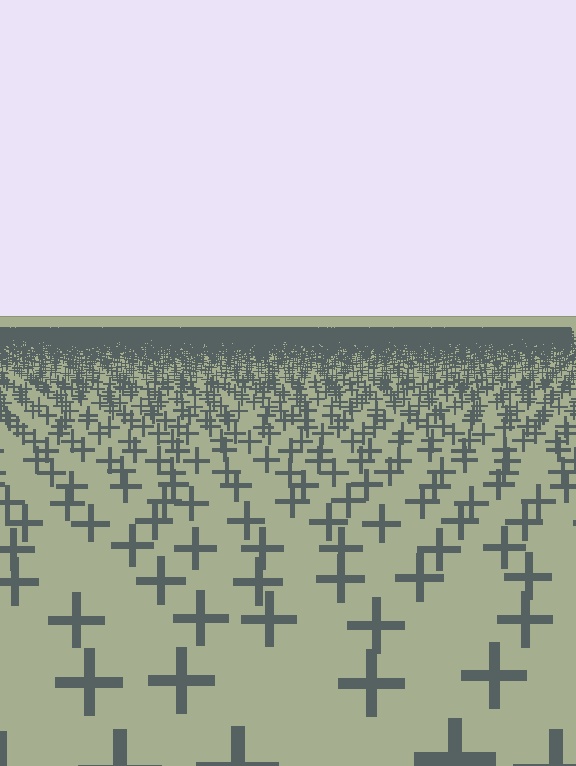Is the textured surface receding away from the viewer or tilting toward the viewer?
The surface is receding away from the viewer. Texture elements get smaller and denser toward the top.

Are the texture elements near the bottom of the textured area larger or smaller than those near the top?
Larger. Near the bottom, elements are closer to the viewer and appear at a bigger on-screen size.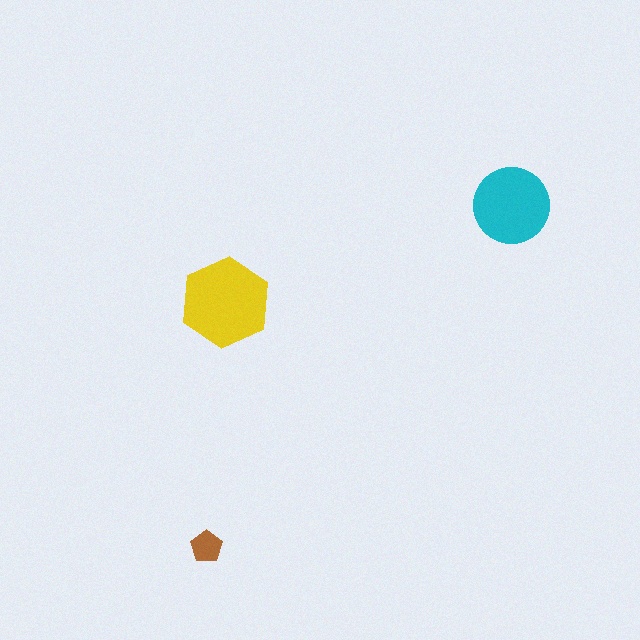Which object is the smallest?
The brown pentagon.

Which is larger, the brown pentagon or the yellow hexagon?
The yellow hexagon.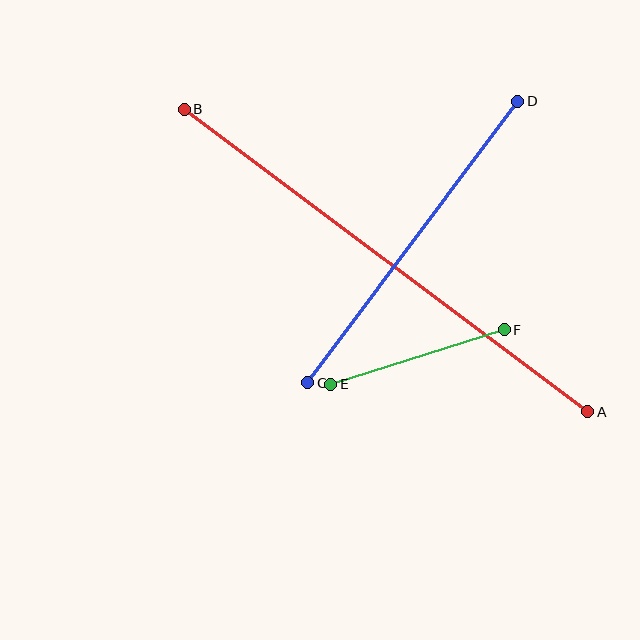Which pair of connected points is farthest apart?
Points A and B are farthest apart.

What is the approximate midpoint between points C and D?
The midpoint is at approximately (413, 242) pixels.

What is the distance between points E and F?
The distance is approximately 182 pixels.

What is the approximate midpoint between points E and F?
The midpoint is at approximately (417, 357) pixels.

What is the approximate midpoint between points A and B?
The midpoint is at approximately (386, 261) pixels.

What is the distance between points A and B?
The distance is approximately 504 pixels.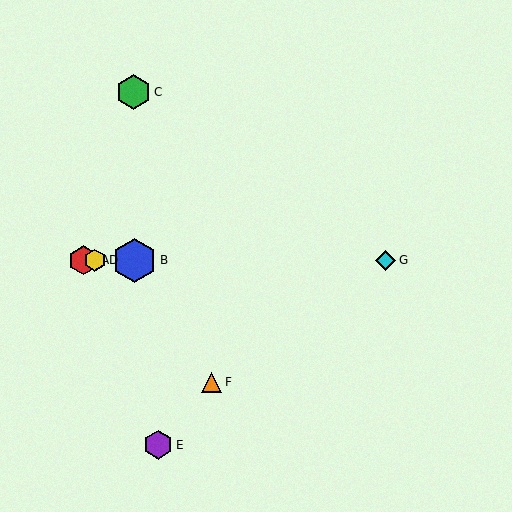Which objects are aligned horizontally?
Objects A, B, D, G are aligned horizontally.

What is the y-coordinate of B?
Object B is at y≈260.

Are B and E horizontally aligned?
No, B is at y≈260 and E is at y≈445.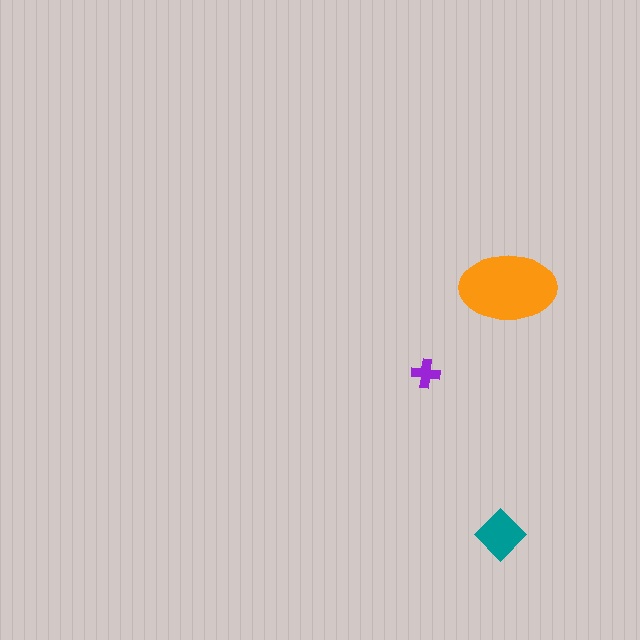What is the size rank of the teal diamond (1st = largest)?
2nd.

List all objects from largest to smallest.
The orange ellipse, the teal diamond, the purple cross.